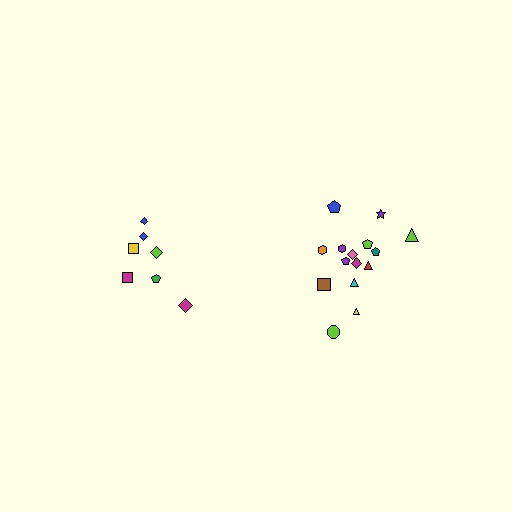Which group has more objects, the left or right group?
The right group.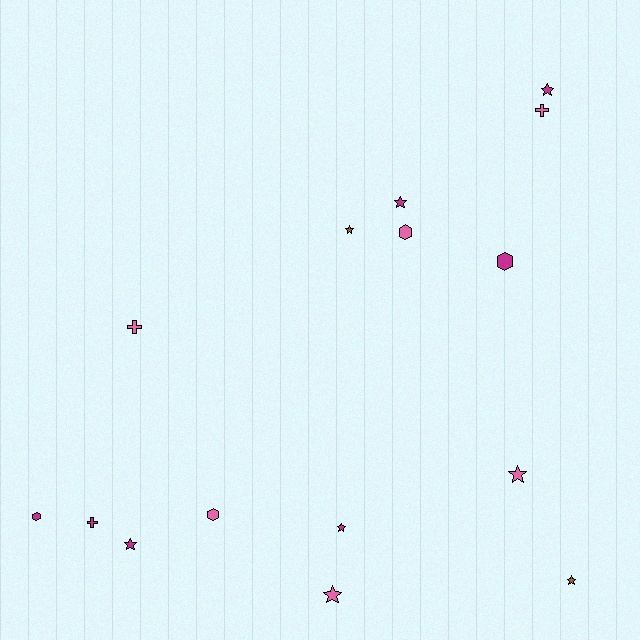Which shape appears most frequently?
Star, with 8 objects.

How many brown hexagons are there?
There are no brown hexagons.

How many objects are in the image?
There are 15 objects.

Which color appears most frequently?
Magenta, with 7 objects.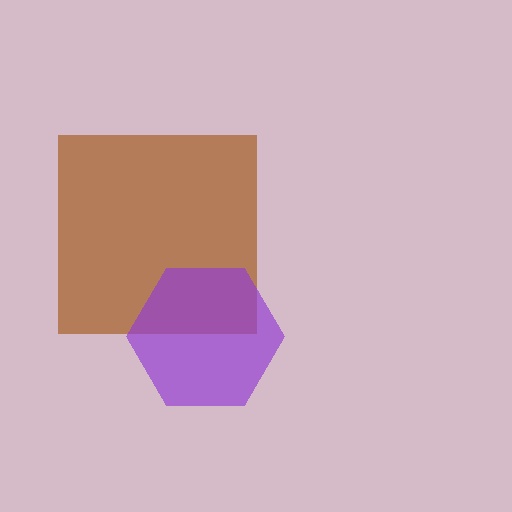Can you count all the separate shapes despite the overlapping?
Yes, there are 2 separate shapes.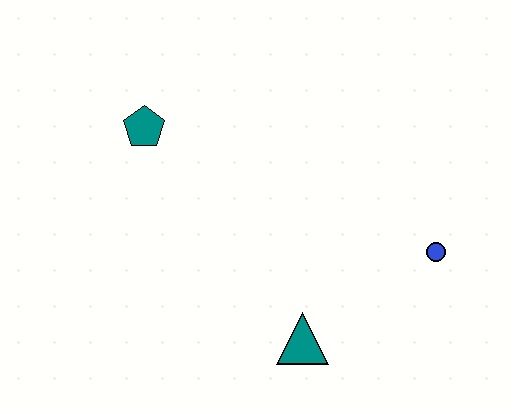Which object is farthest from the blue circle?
The teal pentagon is farthest from the blue circle.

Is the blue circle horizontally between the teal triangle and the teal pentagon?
No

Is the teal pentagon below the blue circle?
No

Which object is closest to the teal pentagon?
The teal triangle is closest to the teal pentagon.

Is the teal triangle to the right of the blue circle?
No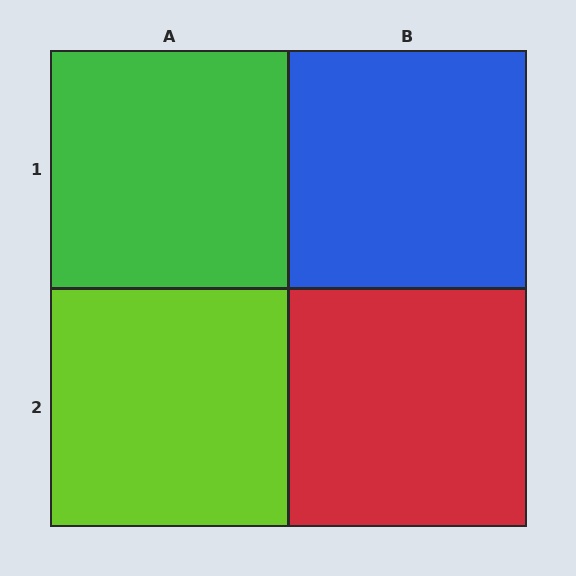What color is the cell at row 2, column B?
Red.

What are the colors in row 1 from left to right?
Green, blue.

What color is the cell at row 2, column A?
Lime.